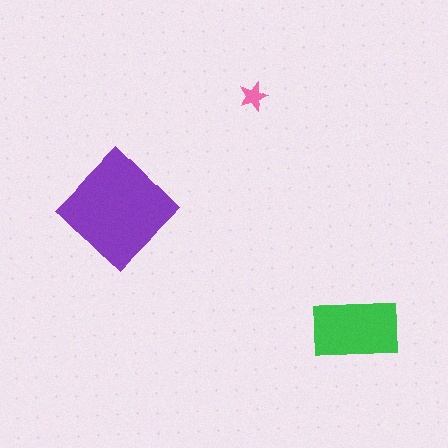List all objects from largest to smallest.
The purple diamond, the green rectangle, the pink star.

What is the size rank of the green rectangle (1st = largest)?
2nd.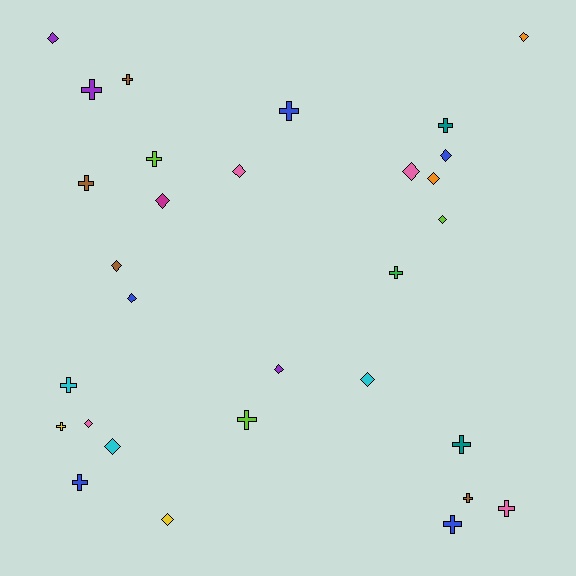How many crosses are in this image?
There are 15 crosses.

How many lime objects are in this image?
There are 3 lime objects.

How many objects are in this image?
There are 30 objects.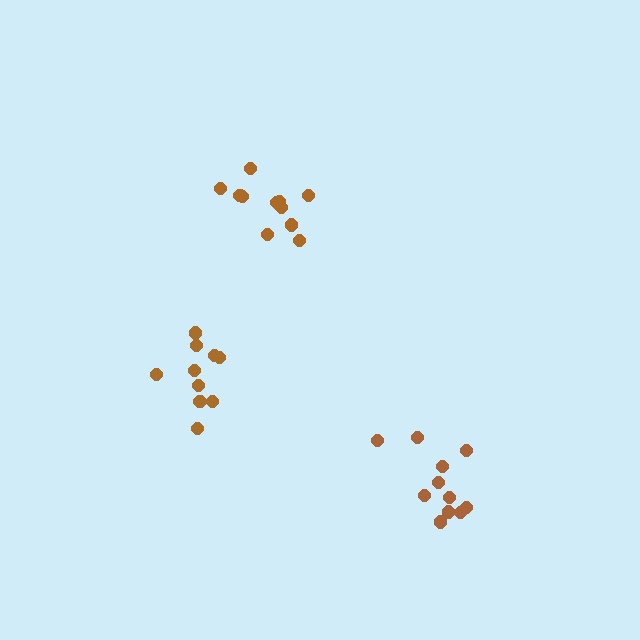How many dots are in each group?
Group 1: 10 dots, Group 2: 11 dots, Group 3: 11 dots (32 total).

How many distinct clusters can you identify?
There are 3 distinct clusters.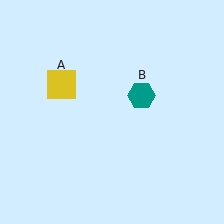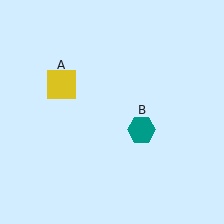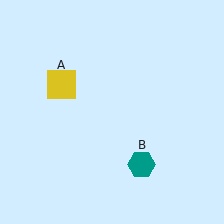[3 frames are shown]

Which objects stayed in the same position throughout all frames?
Yellow square (object A) remained stationary.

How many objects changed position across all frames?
1 object changed position: teal hexagon (object B).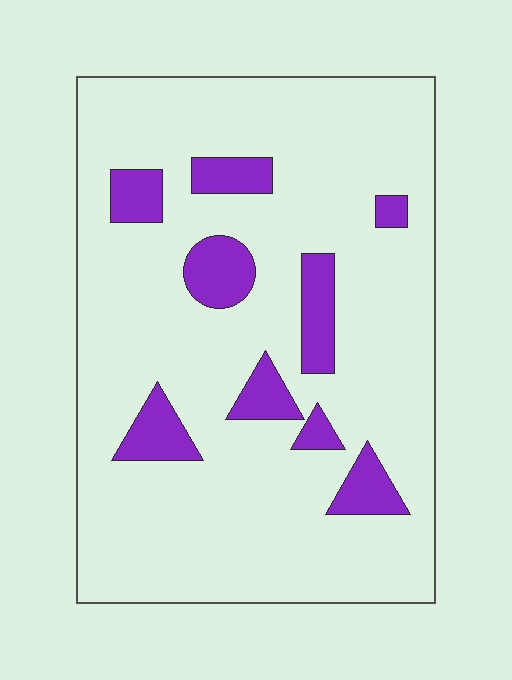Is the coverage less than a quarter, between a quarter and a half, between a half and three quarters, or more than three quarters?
Less than a quarter.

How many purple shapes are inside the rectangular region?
9.